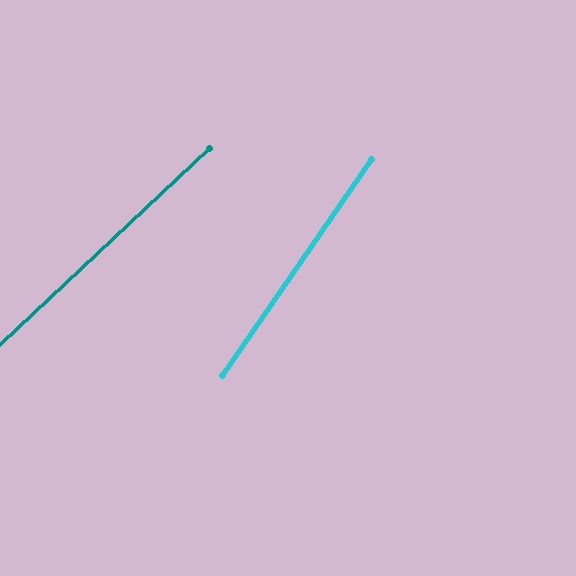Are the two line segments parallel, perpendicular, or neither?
Neither parallel nor perpendicular — they differ by about 12°.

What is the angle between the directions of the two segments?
Approximately 12 degrees.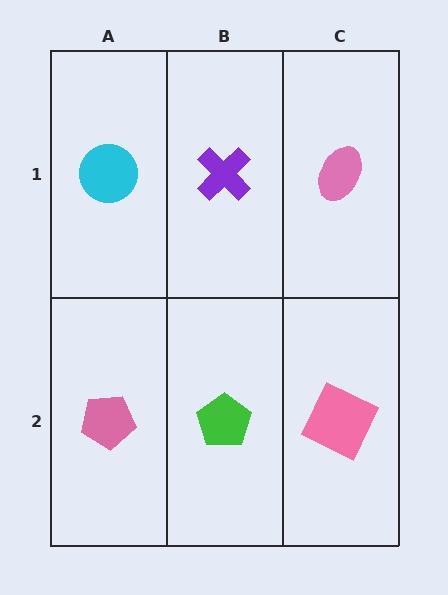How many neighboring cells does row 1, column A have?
2.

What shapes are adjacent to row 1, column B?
A green pentagon (row 2, column B), a cyan circle (row 1, column A), a pink ellipse (row 1, column C).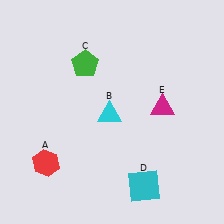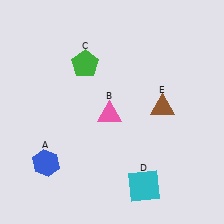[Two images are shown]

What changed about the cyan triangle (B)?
In Image 1, B is cyan. In Image 2, it changed to pink.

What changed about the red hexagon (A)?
In Image 1, A is red. In Image 2, it changed to blue.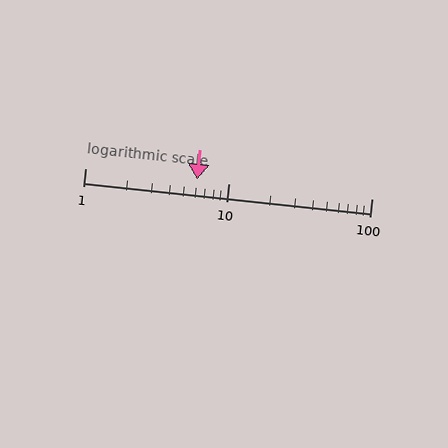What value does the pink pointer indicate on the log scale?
The pointer indicates approximately 6.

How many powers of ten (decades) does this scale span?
The scale spans 2 decades, from 1 to 100.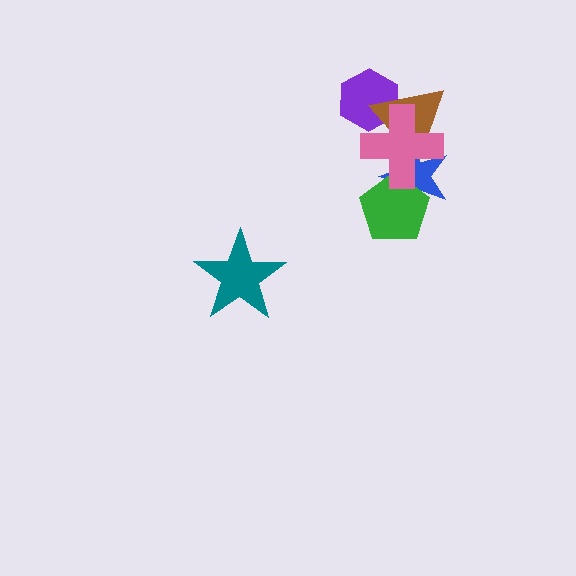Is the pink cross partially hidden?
No, no other shape covers it.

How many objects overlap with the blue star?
3 objects overlap with the blue star.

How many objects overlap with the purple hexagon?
2 objects overlap with the purple hexagon.